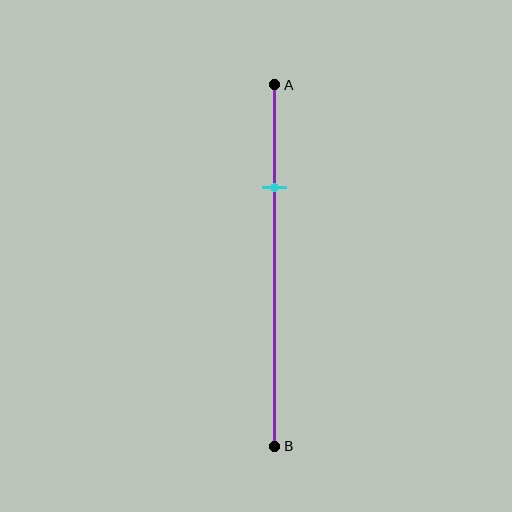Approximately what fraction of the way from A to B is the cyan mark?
The cyan mark is approximately 30% of the way from A to B.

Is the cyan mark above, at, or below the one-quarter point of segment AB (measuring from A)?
The cyan mark is below the one-quarter point of segment AB.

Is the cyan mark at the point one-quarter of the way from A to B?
No, the mark is at about 30% from A, not at the 25% one-quarter point.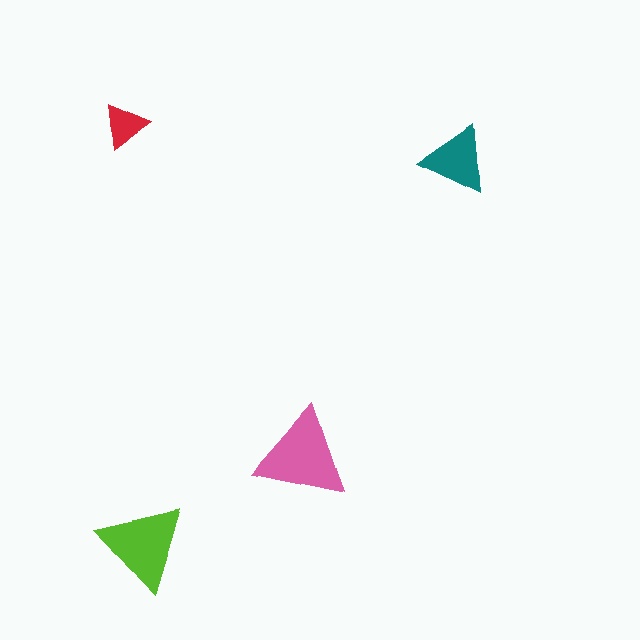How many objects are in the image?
There are 4 objects in the image.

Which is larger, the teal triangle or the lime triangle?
The lime one.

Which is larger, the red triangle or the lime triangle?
The lime one.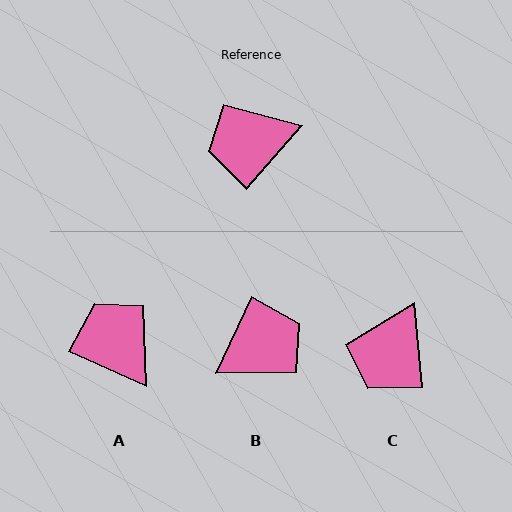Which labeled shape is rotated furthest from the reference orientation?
B, about 164 degrees away.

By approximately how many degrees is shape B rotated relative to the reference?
Approximately 164 degrees clockwise.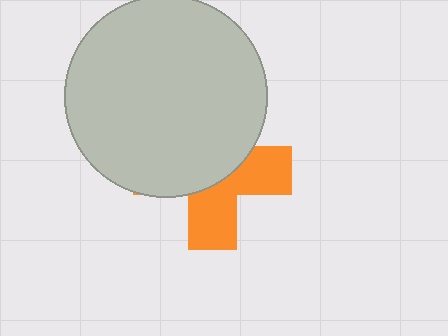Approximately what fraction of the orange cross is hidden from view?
Roughly 57% of the orange cross is hidden behind the light gray circle.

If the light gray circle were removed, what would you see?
You would see the complete orange cross.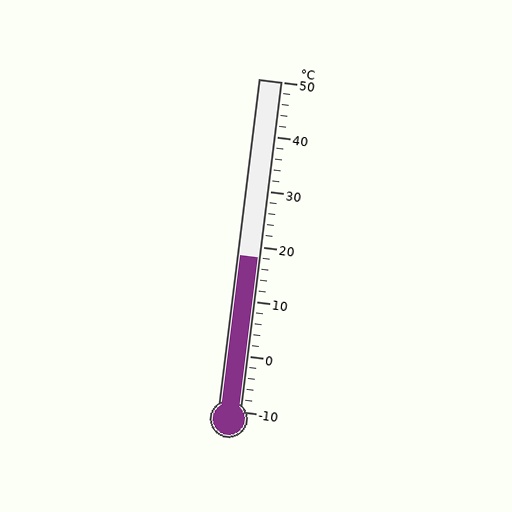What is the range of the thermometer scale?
The thermometer scale ranges from -10°C to 50°C.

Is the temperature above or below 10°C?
The temperature is above 10°C.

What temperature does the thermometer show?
The thermometer shows approximately 18°C.